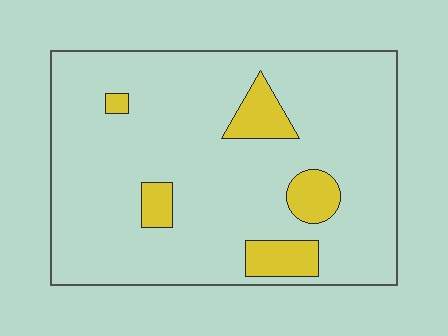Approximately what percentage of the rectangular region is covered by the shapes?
Approximately 10%.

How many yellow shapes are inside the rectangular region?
5.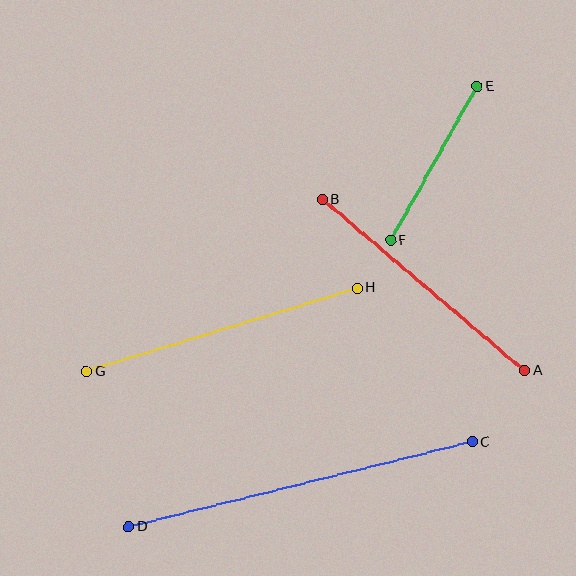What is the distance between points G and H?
The distance is approximately 284 pixels.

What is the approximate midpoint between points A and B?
The midpoint is at approximately (423, 285) pixels.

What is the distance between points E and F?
The distance is approximately 176 pixels.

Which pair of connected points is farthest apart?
Points C and D are farthest apart.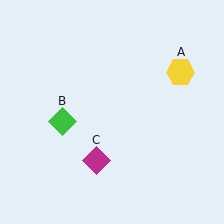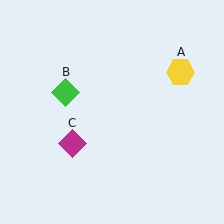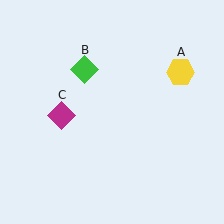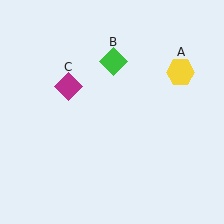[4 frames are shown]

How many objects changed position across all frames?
2 objects changed position: green diamond (object B), magenta diamond (object C).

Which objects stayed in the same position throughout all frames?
Yellow hexagon (object A) remained stationary.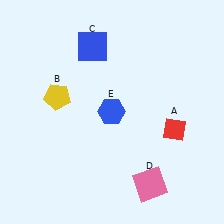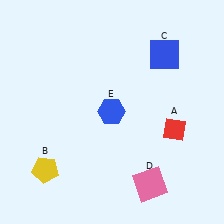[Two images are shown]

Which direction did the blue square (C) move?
The blue square (C) moved right.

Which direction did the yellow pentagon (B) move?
The yellow pentagon (B) moved down.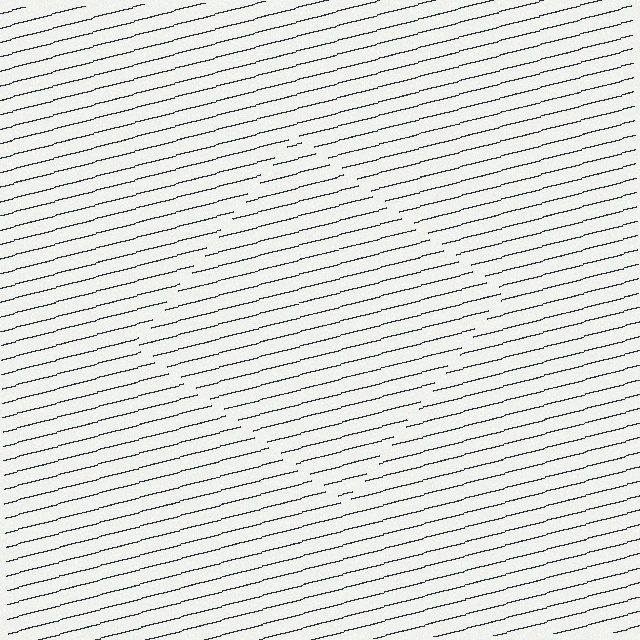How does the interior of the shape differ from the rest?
The interior of the shape contains the same grating, shifted by half a period — the contour is defined by the phase discontinuity where line-ends from the inner and outer gratings abut.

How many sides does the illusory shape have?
4 sides — the line-ends trace a square.